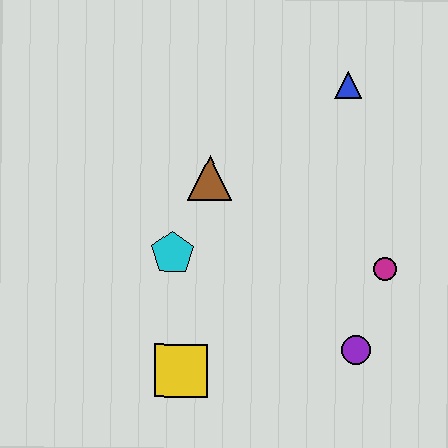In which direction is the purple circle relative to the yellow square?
The purple circle is to the right of the yellow square.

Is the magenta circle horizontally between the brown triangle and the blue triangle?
No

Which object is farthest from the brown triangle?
The purple circle is farthest from the brown triangle.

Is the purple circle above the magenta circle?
No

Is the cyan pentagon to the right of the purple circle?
No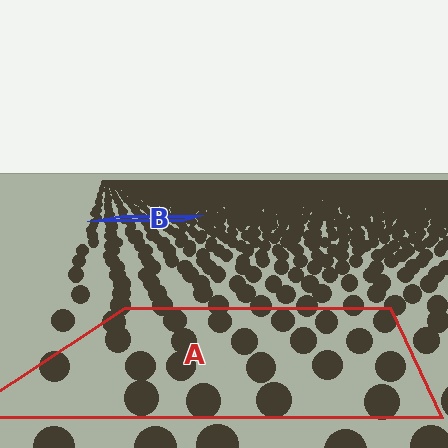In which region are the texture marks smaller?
The texture marks are smaller in region B, because it is farther away.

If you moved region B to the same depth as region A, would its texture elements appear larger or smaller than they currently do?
They would appear larger. At a closer depth, the same texture elements are projected at a bigger on-screen size.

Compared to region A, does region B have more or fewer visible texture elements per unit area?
Region B has more texture elements per unit area — they are packed more densely because it is farther away.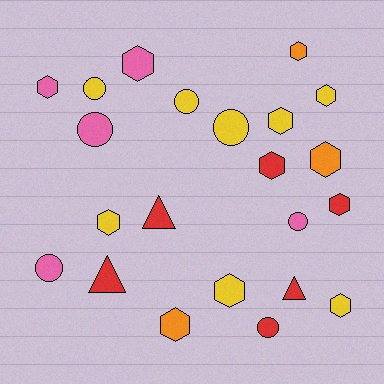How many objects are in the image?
There are 22 objects.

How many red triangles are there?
There are 3 red triangles.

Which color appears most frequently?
Yellow, with 8 objects.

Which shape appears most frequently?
Hexagon, with 12 objects.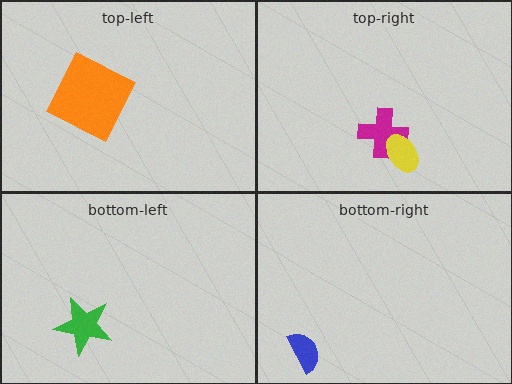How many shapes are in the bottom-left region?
1.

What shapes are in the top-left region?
The orange square.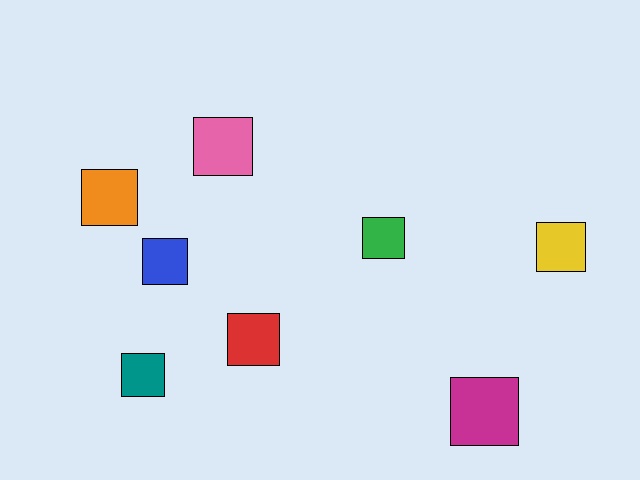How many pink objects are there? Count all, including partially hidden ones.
There is 1 pink object.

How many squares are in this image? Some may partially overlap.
There are 8 squares.